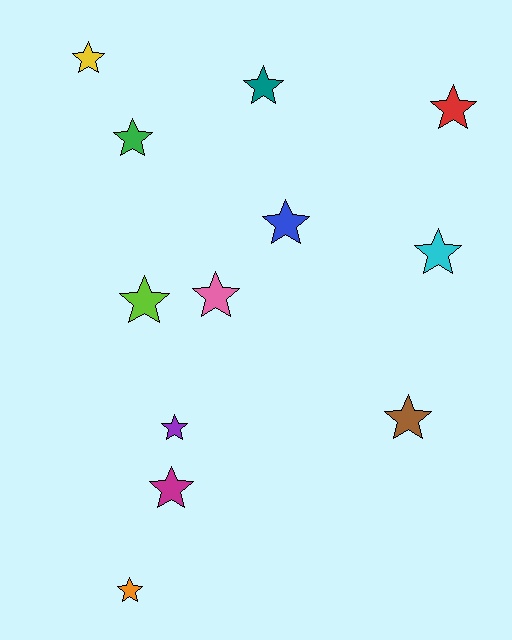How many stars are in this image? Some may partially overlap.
There are 12 stars.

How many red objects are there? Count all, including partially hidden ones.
There is 1 red object.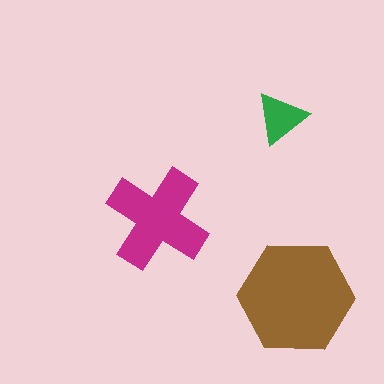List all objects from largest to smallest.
The brown hexagon, the magenta cross, the green triangle.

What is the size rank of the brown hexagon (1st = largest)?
1st.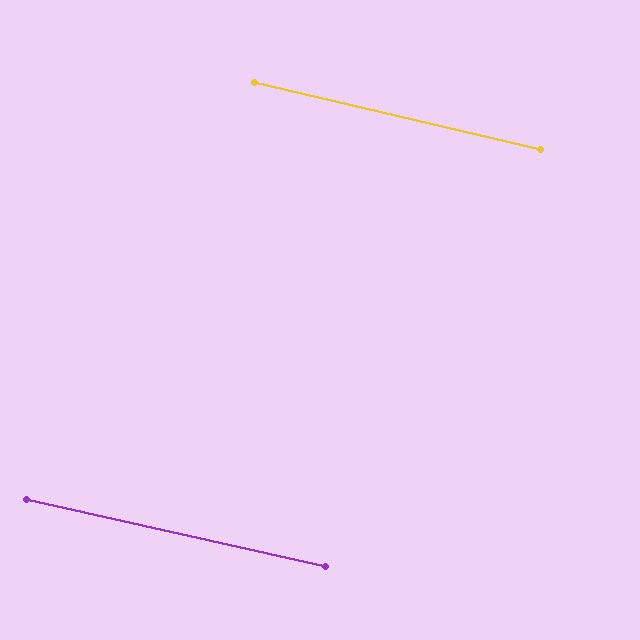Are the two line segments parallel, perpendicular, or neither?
Parallel — their directions differ by only 0.8°.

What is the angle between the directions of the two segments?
Approximately 1 degree.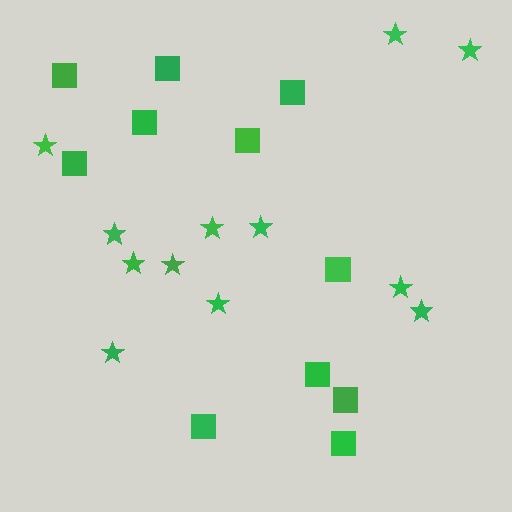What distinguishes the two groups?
There are 2 groups: one group of squares (11) and one group of stars (12).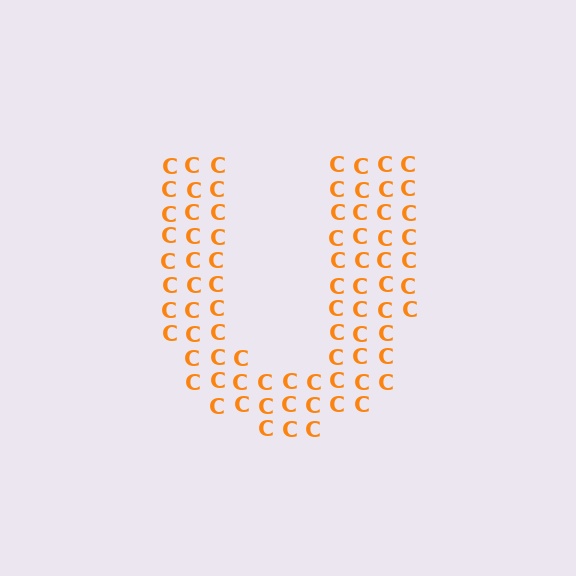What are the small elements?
The small elements are letter C's.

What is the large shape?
The large shape is the letter U.